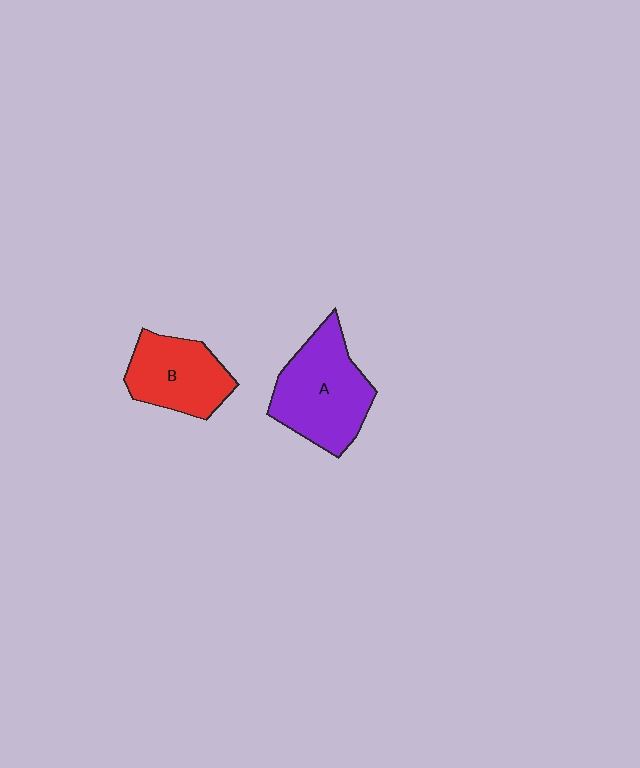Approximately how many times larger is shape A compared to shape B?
Approximately 1.3 times.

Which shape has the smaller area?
Shape B (red).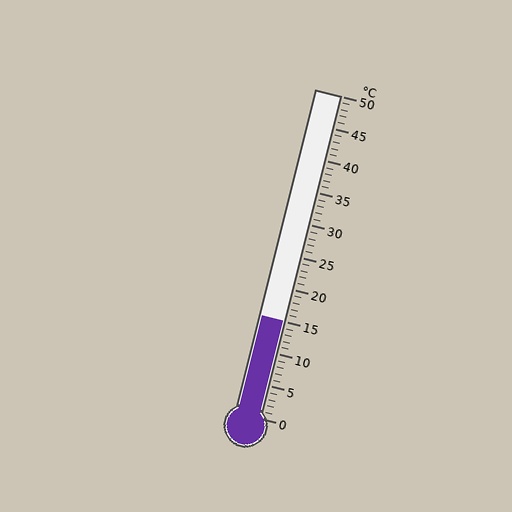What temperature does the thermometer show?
The thermometer shows approximately 15°C.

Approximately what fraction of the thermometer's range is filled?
The thermometer is filled to approximately 30% of its range.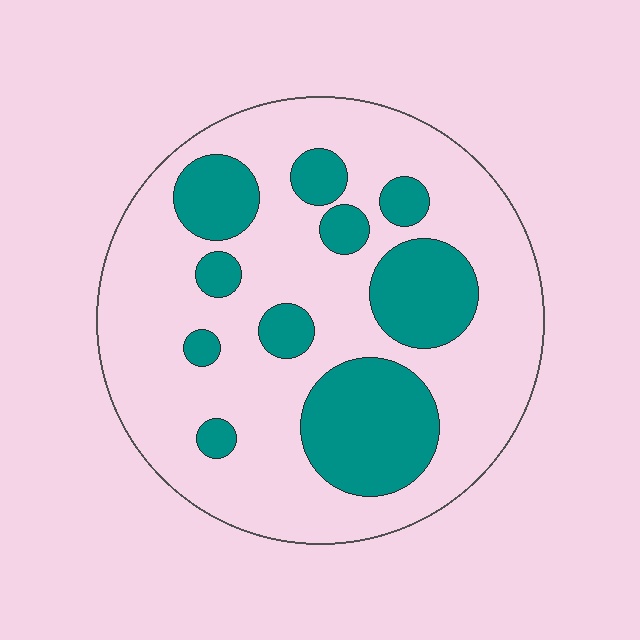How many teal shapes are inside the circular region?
10.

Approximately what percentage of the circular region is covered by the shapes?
Approximately 30%.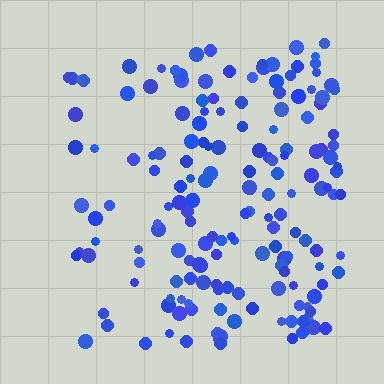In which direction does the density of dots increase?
From left to right, with the right side densest.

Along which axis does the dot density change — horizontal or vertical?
Horizontal.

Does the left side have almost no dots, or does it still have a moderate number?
Still a moderate number, just noticeably fewer than the right.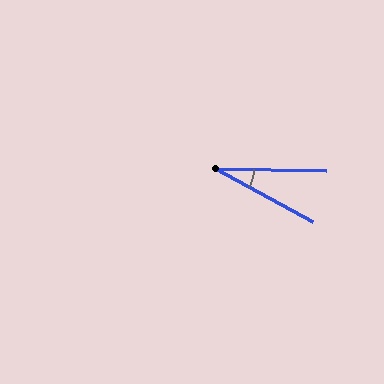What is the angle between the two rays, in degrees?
Approximately 28 degrees.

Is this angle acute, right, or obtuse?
It is acute.